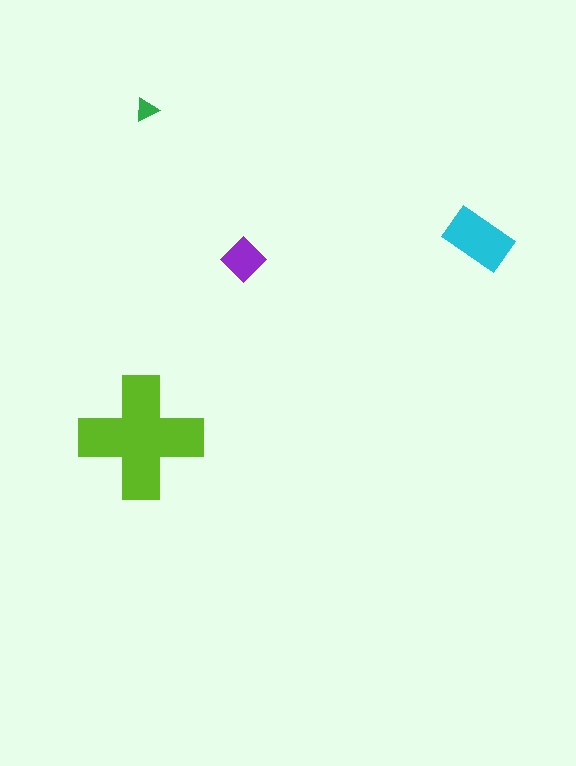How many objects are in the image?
There are 4 objects in the image.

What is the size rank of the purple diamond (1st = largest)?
3rd.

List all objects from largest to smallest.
The lime cross, the cyan rectangle, the purple diamond, the green triangle.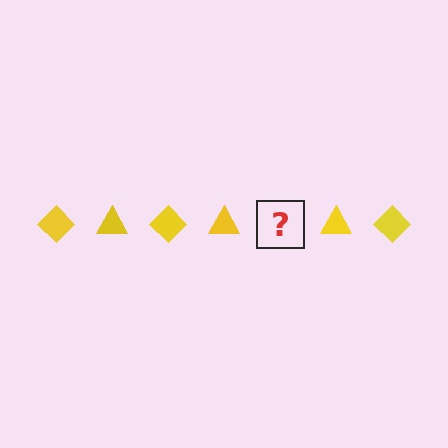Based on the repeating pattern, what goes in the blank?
The blank should be a yellow diamond.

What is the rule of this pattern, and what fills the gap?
The rule is that the pattern cycles through diamond, triangle shapes in yellow. The gap should be filled with a yellow diamond.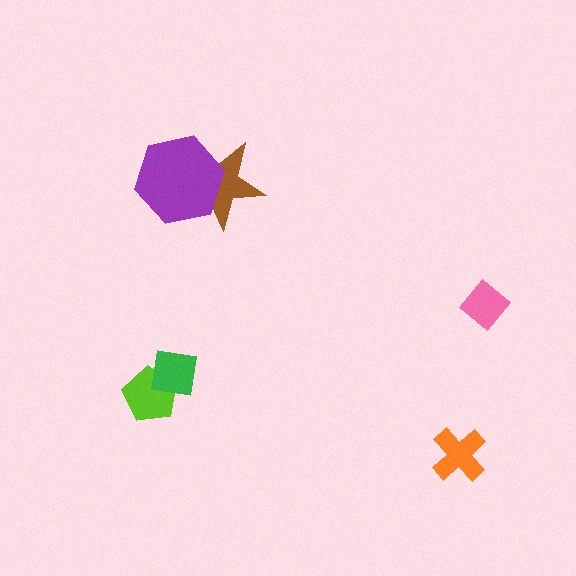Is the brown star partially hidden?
Yes, it is partially covered by another shape.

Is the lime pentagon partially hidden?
Yes, it is partially covered by another shape.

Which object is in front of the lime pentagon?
The green square is in front of the lime pentagon.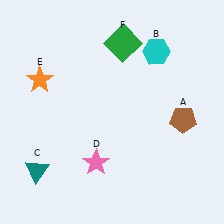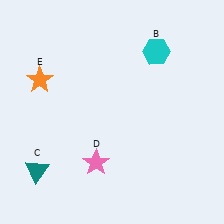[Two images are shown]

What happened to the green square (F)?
The green square (F) was removed in Image 2. It was in the top-right area of Image 1.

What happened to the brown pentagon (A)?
The brown pentagon (A) was removed in Image 2. It was in the bottom-right area of Image 1.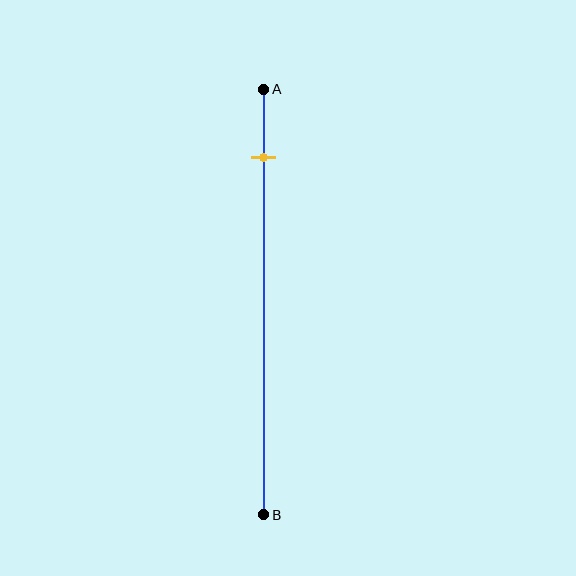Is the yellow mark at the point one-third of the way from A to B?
No, the mark is at about 15% from A, not at the 33% one-third point.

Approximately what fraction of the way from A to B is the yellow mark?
The yellow mark is approximately 15% of the way from A to B.